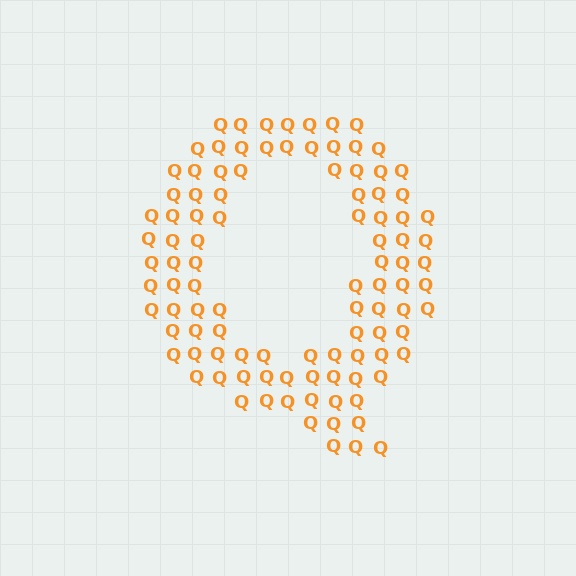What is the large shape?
The large shape is the letter Q.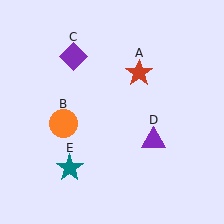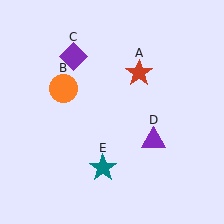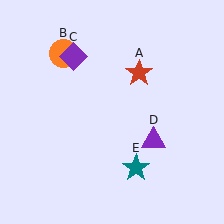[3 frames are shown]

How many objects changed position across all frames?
2 objects changed position: orange circle (object B), teal star (object E).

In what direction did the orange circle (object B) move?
The orange circle (object B) moved up.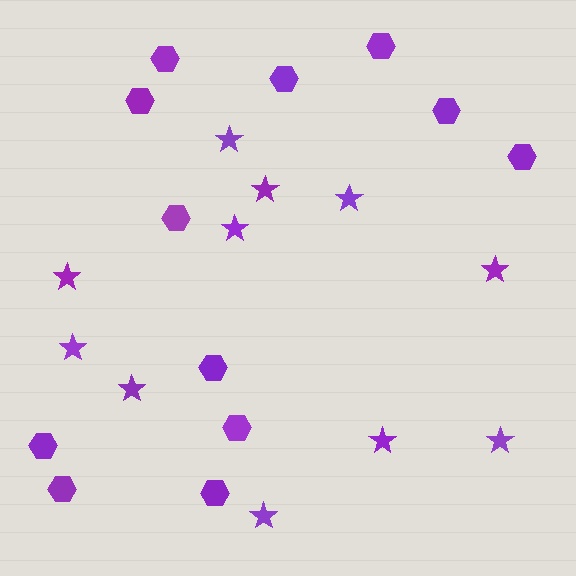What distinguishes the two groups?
There are 2 groups: one group of hexagons (12) and one group of stars (11).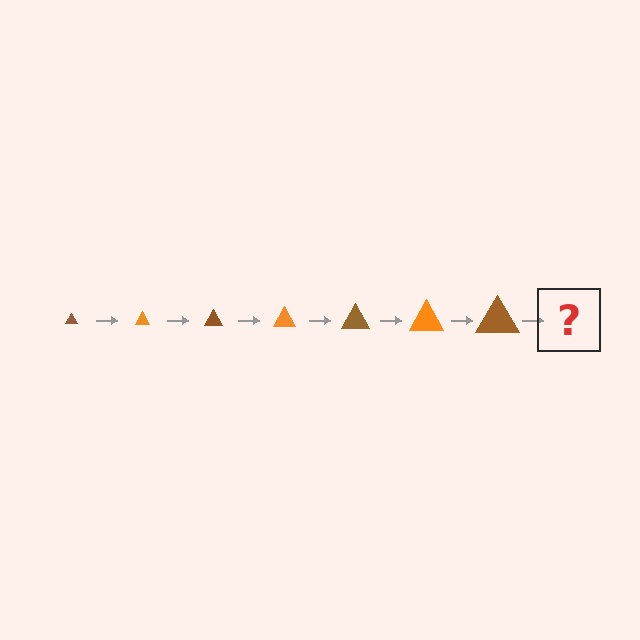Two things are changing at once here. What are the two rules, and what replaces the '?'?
The two rules are that the triangle grows larger each step and the color cycles through brown and orange. The '?' should be an orange triangle, larger than the previous one.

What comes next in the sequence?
The next element should be an orange triangle, larger than the previous one.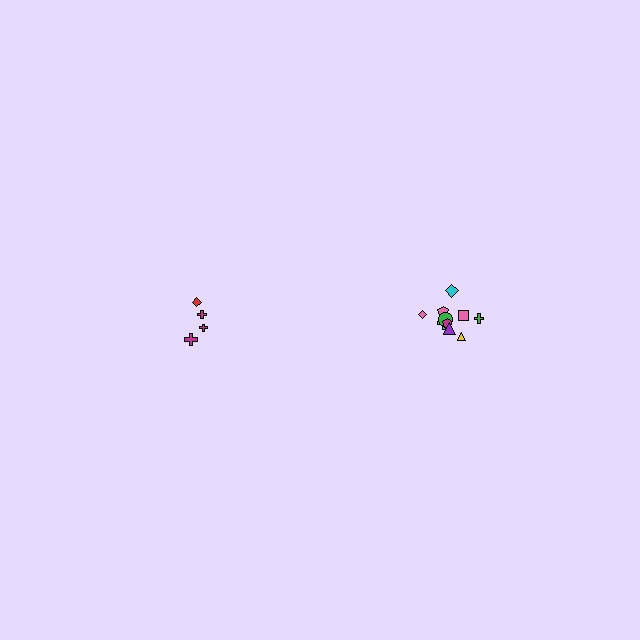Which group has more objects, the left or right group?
The right group.